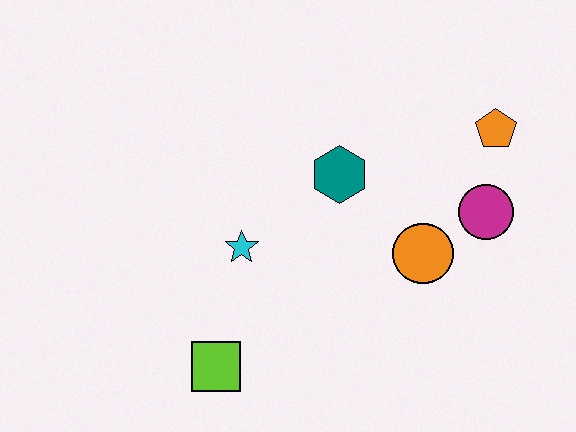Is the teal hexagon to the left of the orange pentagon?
Yes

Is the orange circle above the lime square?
Yes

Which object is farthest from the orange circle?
The lime square is farthest from the orange circle.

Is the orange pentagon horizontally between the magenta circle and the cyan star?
No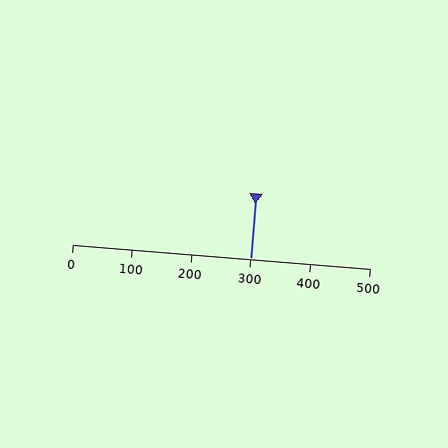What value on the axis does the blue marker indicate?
The marker indicates approximately 300.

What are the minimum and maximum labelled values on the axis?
The axis runs from 0 to 500.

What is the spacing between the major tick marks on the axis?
The major ticks are spaced 100 apart.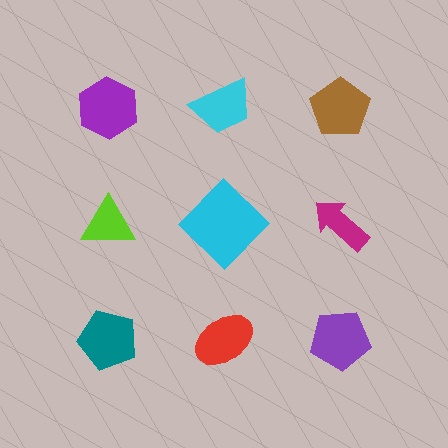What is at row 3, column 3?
A purple pentagon.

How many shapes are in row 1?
3 shapes.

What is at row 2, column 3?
A magenta arrow.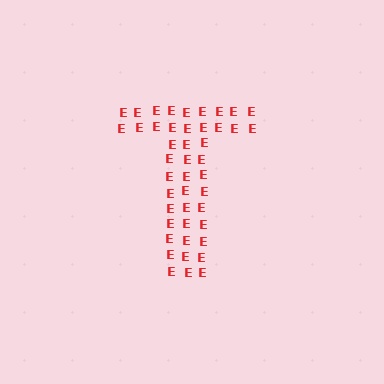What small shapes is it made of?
It is made of small letter E's.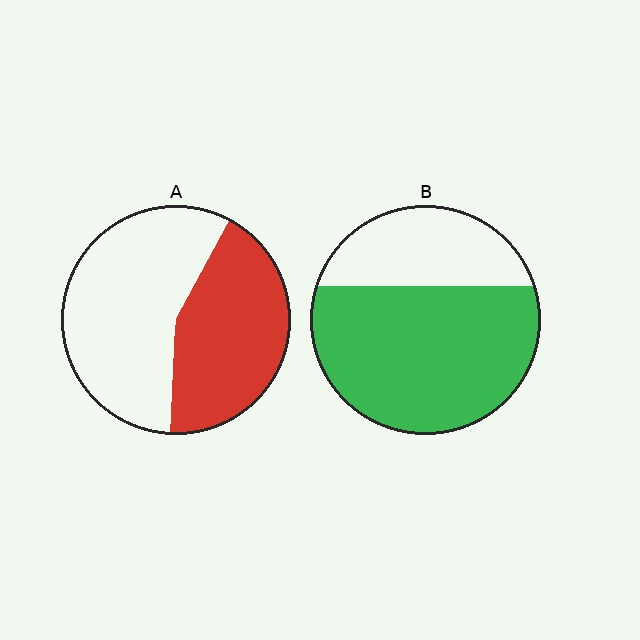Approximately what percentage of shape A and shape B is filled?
A is approximately 45% and B is approximately 70%.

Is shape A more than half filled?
No.